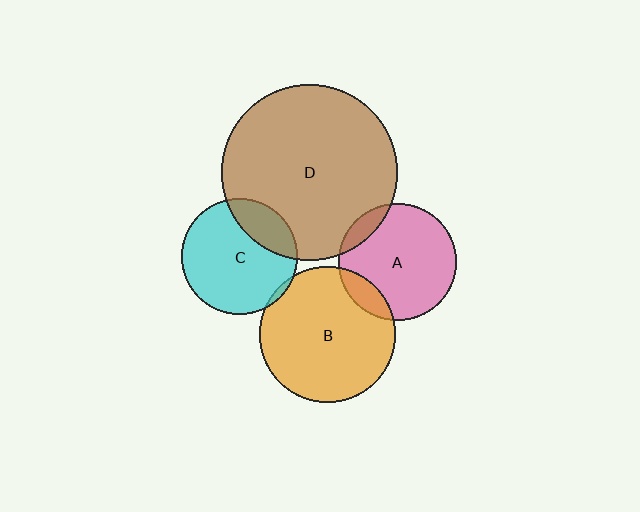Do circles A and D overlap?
Yes.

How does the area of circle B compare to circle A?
Approximately 1.3 times.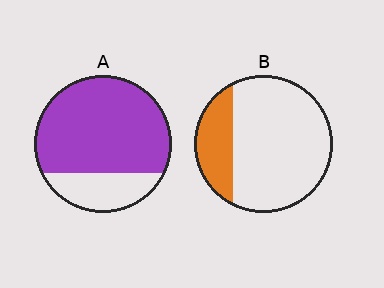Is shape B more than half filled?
No.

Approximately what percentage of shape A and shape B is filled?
A is approximately 75% and B is approximately 25%.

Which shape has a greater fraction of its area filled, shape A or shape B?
Shape A.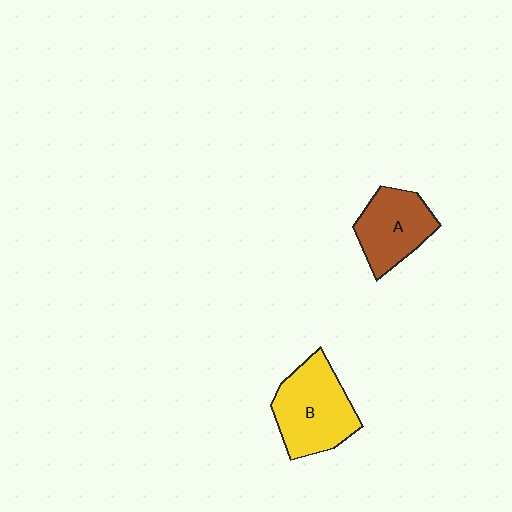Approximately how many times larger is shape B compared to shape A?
Approximately 1.3 times.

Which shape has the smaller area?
Shape A (brown).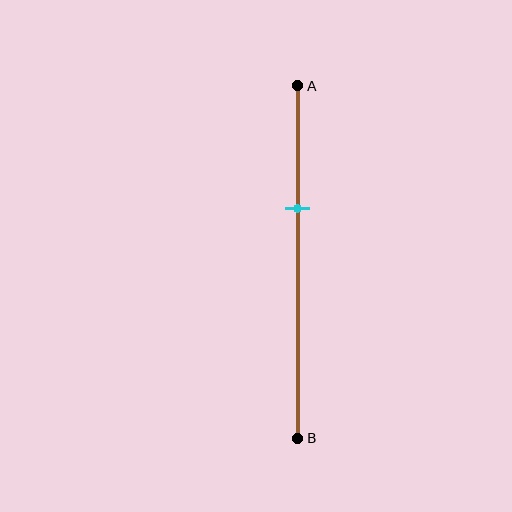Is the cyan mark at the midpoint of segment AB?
No, the mark is at about 35% from A, not at the 50% midpoint.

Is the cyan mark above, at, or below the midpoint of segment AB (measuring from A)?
The cyan mark is above the midpoint of segment AB.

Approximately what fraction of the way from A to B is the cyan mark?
The cyan mark is approximately 35% of the way from A to B.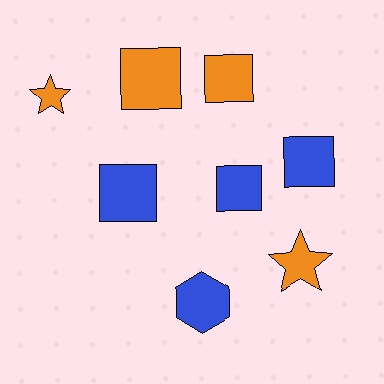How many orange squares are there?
There are 2 orange squares.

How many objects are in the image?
There are 8 objects.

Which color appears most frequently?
Blue, with 4 objects.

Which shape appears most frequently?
Square, with 5 objects.